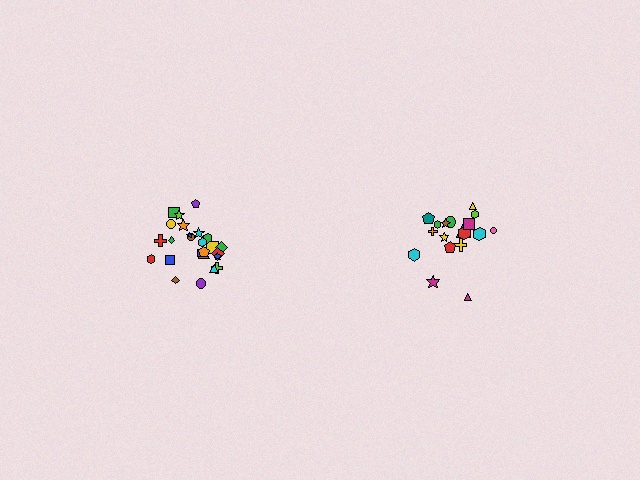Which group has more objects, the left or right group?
The left group.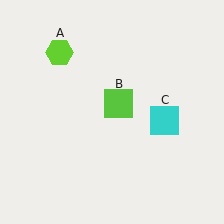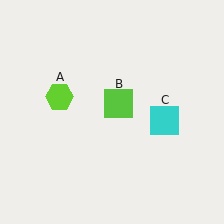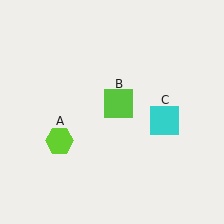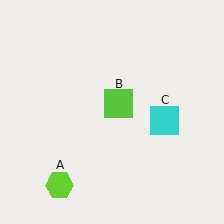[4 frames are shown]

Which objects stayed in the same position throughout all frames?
Lime square (object B) and cyan square (object C) remained stationary.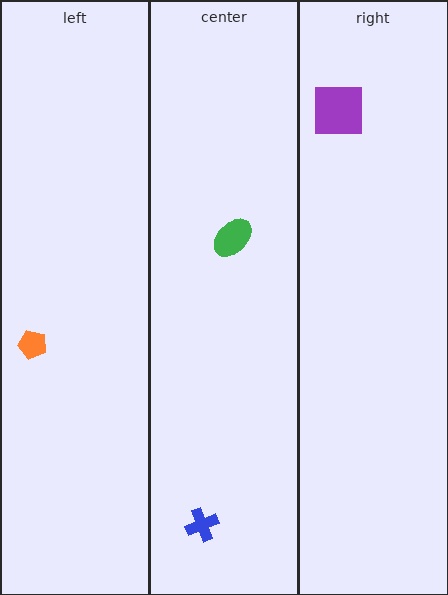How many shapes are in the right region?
1.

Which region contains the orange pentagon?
The left region.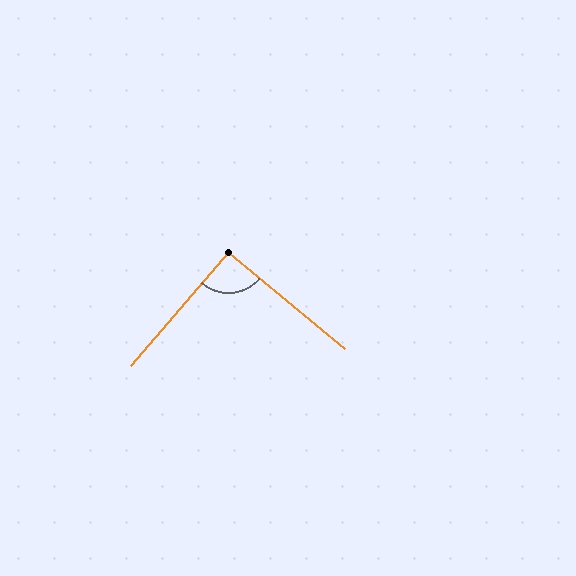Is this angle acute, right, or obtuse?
It is approximately a right angle.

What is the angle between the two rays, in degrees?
Approximately 91 degrees.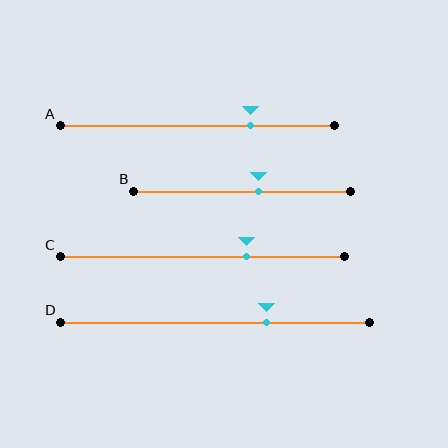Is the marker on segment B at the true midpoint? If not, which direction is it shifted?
No, the marker on segment B is shifted to the right by about 7% of the segment length.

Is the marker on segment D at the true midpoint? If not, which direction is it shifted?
No, the marker on segment D is shifted to the right by about 17% of the segment length.